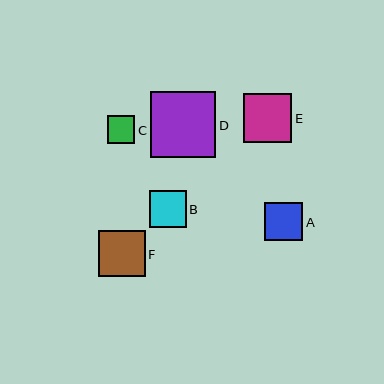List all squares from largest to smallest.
From largest to smallest: D, E, F, A, B, C.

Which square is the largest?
Square D is the largest with a size of approximately 66 pixels.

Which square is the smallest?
Square C is the smallest with a size of approximately 27 pixels.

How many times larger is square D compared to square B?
Square D is approximately 1.8 times the size of square B.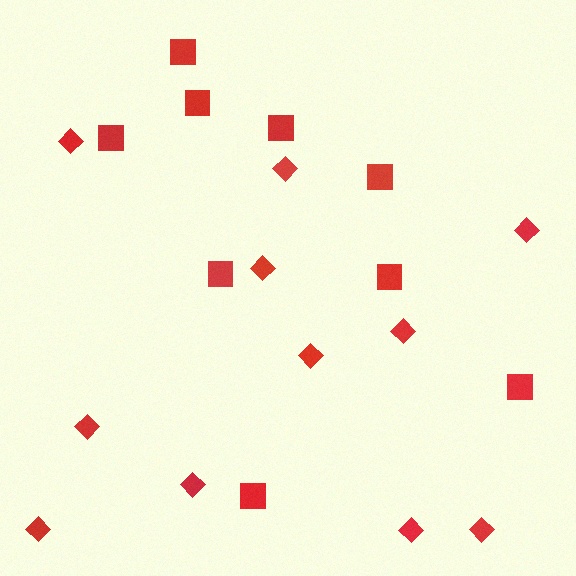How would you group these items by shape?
There are 2 groups: one group of squares (9) and one group of diamonds (11).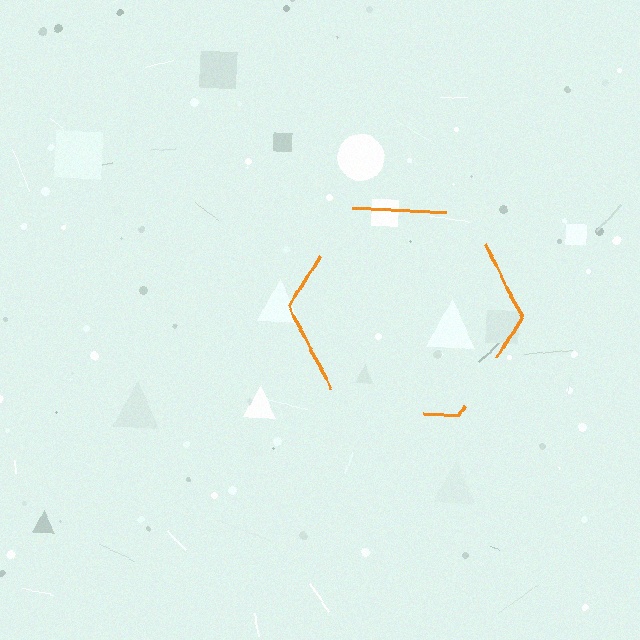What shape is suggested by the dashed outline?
The dashed outline suggests a hexagon.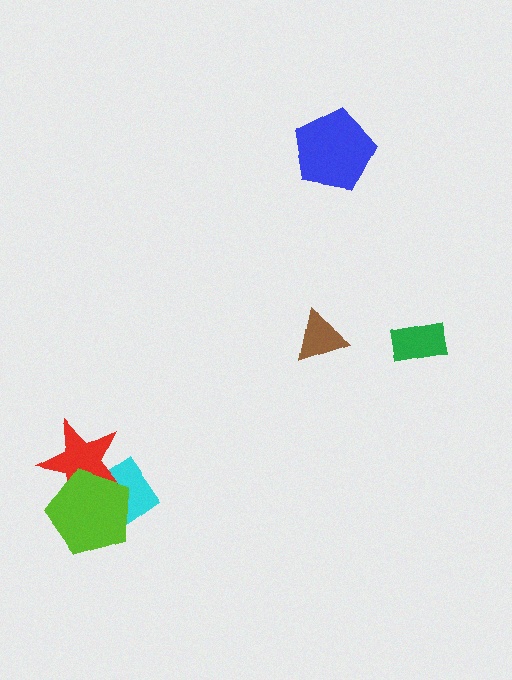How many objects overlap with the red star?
2 objects overlap with the red star.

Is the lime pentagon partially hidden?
No, no other shape covers it.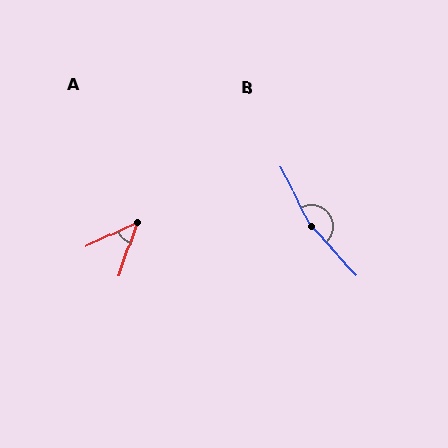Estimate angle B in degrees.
Approximately 164 degrees.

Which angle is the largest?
B, at approximately 164 degrees.